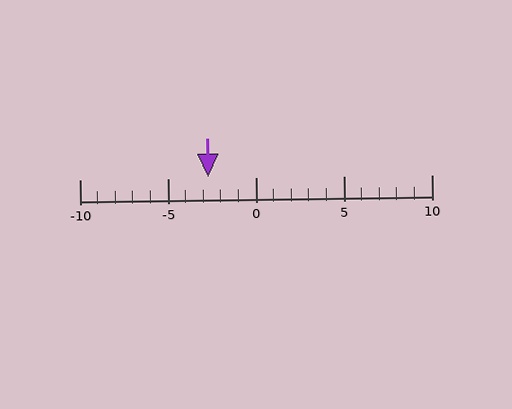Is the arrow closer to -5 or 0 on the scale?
The arrow is closer to -5.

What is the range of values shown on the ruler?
The ruler shows values from -10 to 10.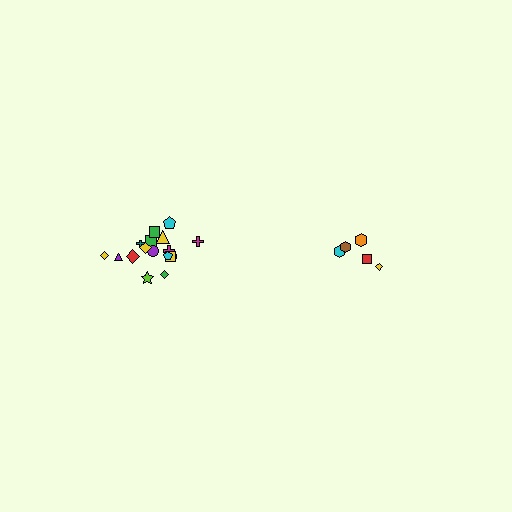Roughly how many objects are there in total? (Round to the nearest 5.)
Roughly 25 objects in total.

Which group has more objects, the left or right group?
The left group.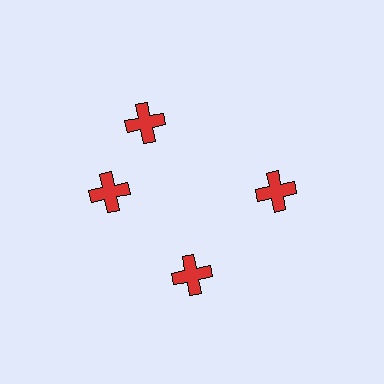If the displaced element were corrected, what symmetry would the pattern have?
It would have 4-fold rotational symmetry — the pattern would map onto itself every 90 degrees.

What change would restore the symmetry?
The symmetry would be restored by rotating it back into even spacing with its neighbors so that all 4 crosses sit at equal angles and equal distance from the center.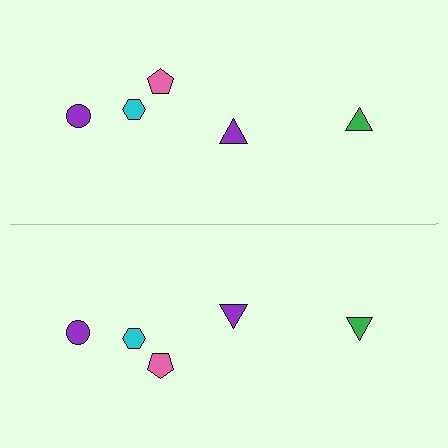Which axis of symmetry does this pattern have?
The pattern has a horizontal axis of symmetry running through the center of the image.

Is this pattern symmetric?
Yes, this pattern has bilateral (reflection) symmetry.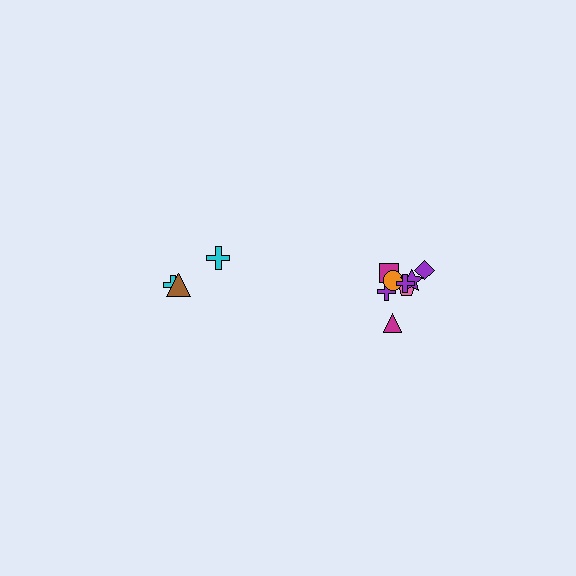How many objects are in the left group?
There are 3 objects.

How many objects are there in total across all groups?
There are 11 objects.